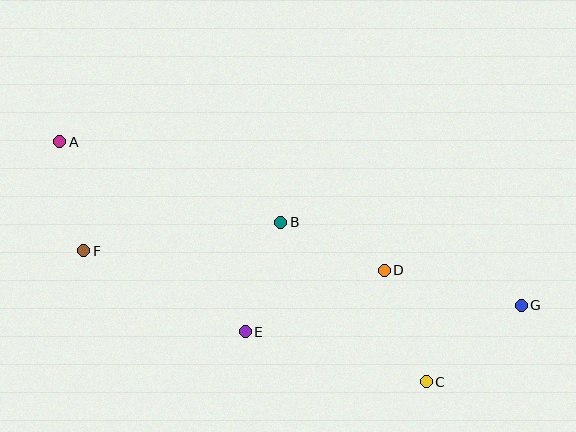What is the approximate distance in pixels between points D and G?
The distance between D and G is approximately 141 pixels.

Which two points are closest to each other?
Points A and F are closest to each other.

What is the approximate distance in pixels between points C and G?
The distance between C and G is approximately 122 pixels.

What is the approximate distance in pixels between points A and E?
The distance between A and E is approximately 266 pixels.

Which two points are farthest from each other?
Points A and G are farthest from each other.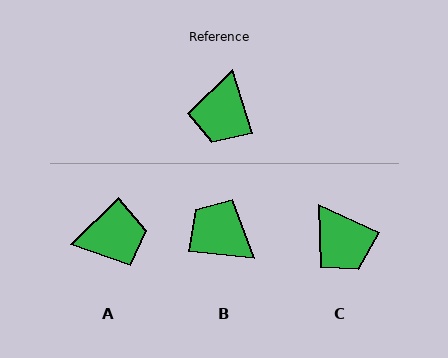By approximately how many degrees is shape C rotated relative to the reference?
Approximately 48 degrees counter-clockwise.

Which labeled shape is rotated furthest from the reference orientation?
A, about 117 degrees away.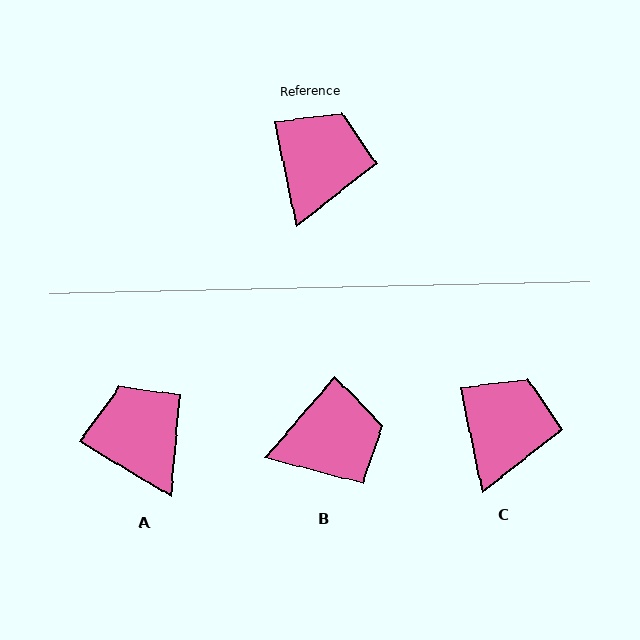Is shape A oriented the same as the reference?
No, it is off by about 47 degrees.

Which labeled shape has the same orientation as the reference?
C.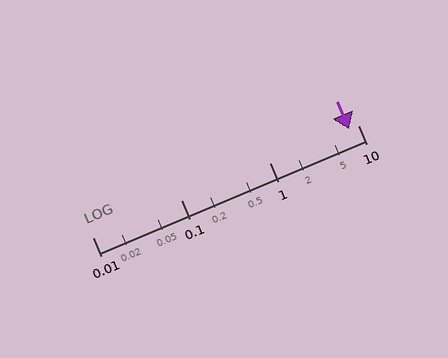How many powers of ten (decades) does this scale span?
The scale spans 3 decades, from 0.01 to 10.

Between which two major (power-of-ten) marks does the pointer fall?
The pointer is between 1 and 10.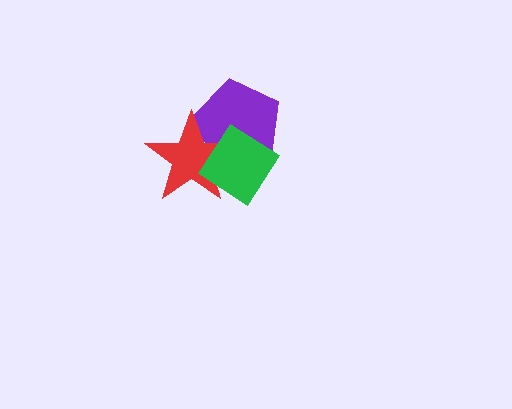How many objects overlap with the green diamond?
2 objects overlap with the green diamond.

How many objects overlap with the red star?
2 objects overlap with the red star.